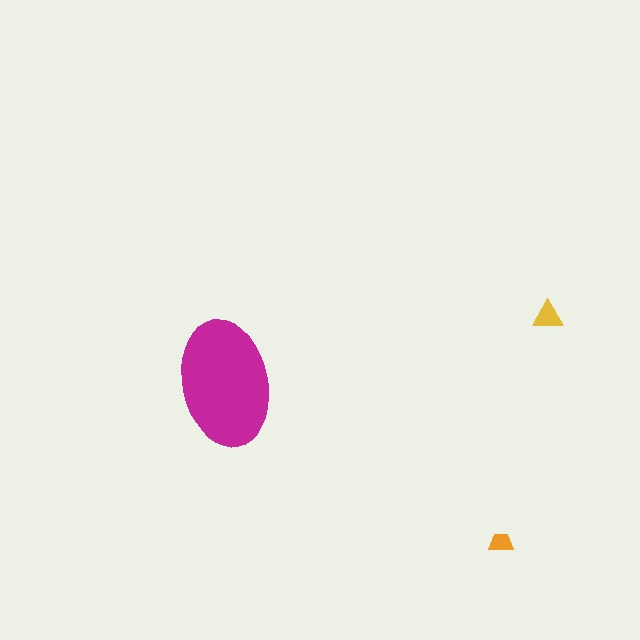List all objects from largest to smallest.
The magenta ellipse, the yellow triangle, the orange trapezoid.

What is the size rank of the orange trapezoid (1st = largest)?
3rd.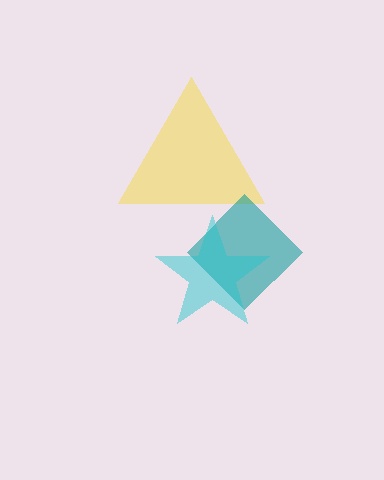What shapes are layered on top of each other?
The layered shapes are: a yellow triangle, a teal diamond, a cyan star.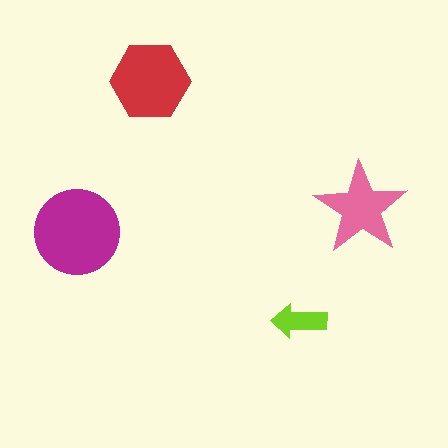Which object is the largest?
The magenta circle.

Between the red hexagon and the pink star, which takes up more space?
The red hexagon.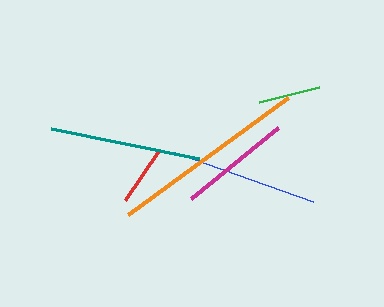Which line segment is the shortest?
The red line is the shortest at approximately 60 pixels.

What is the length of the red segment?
The red segment is approximately 60 pixels long.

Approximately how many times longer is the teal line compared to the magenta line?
The teal line is approximately 1.3 times the length of the magenta line.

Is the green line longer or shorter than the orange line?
The orange line is longer than the green line.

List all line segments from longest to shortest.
From longest to shortest: orange, teal, blue, magenta, green, red.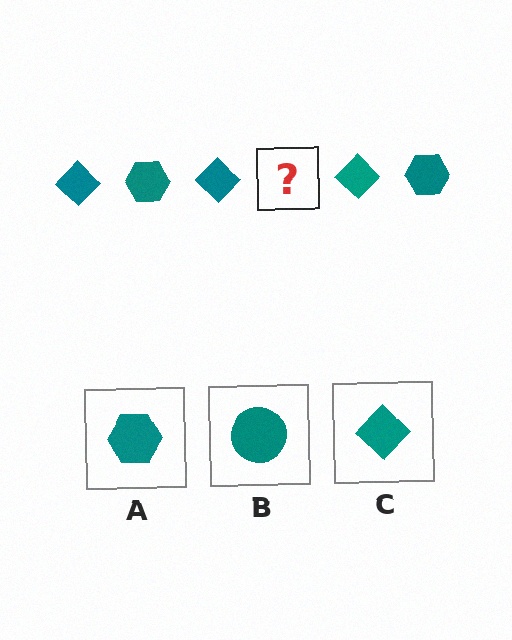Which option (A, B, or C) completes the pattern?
A.